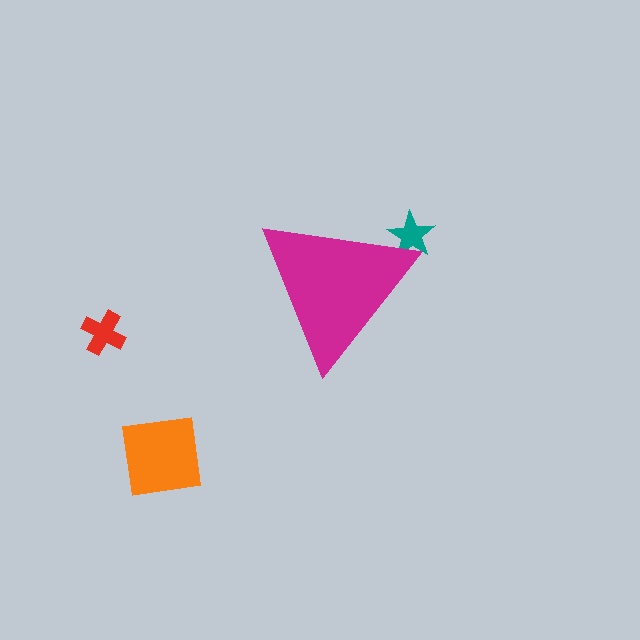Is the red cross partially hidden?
No, the red cross is fully visible.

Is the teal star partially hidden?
Yes, the teal star is partially hidden behind the magenta triangle.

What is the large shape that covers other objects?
A magenta triangle.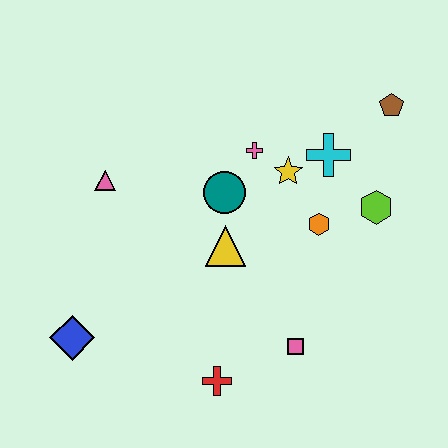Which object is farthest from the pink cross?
The blue diamond is farthest from the pink cross.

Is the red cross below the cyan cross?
Yes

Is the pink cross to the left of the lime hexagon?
Yes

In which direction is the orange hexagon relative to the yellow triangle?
The orange hexagon is to the right of the yellow triangle.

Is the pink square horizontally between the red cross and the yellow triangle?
No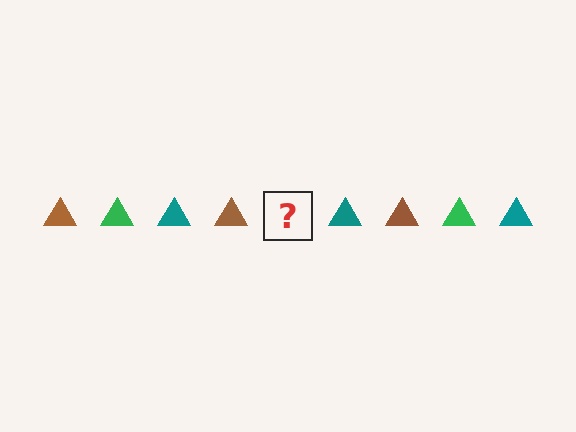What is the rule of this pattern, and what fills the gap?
The rule is that the pattern cycles through brown, green, teal triangles. The gap should be filled with a green triangle.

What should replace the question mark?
The question mark should be replaced with a green triangle.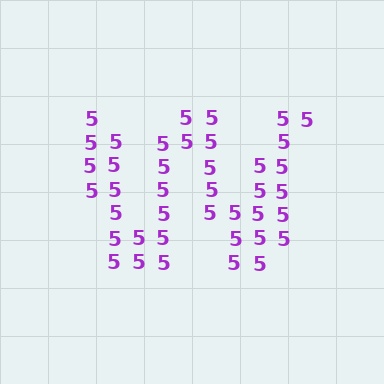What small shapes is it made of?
It is made of small digit 5's.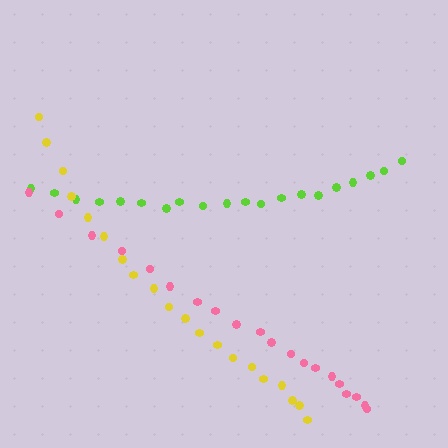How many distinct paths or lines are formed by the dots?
There are 3 distinct paths.